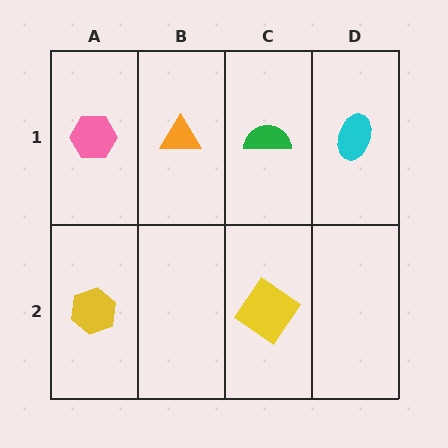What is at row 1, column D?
A cyan ellipse.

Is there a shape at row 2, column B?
No, that cell is empty.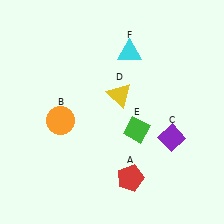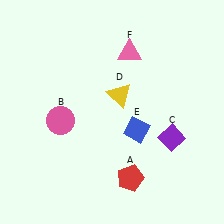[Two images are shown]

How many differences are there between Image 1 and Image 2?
There are 3 differences between the two images.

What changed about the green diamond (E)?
In Image 1, E is green. In Image 2, it changed to blue.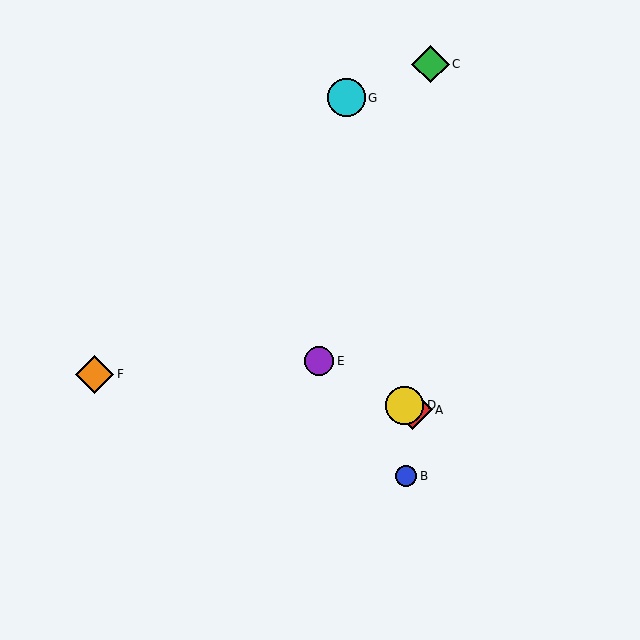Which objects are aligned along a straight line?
Objects A, D, E are aligned along a straight line.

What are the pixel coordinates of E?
Object E is at (319, 361).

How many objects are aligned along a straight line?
3 objects (A, D, E) are aligned along a straight line.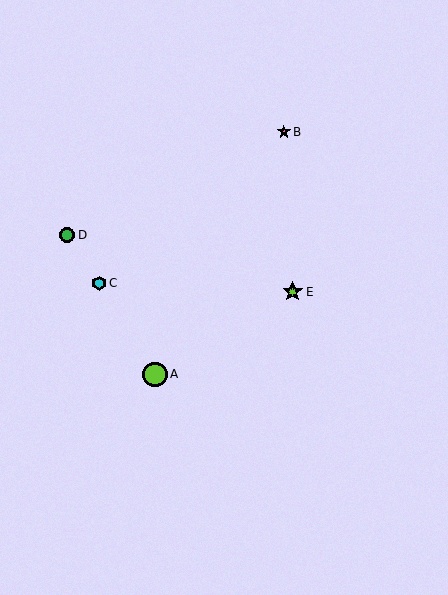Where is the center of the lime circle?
The center of the lime circle is at (155, 374).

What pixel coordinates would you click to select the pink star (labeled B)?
Click at (284, 132) to select the pink star B.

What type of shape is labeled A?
Shape A is a lime circle.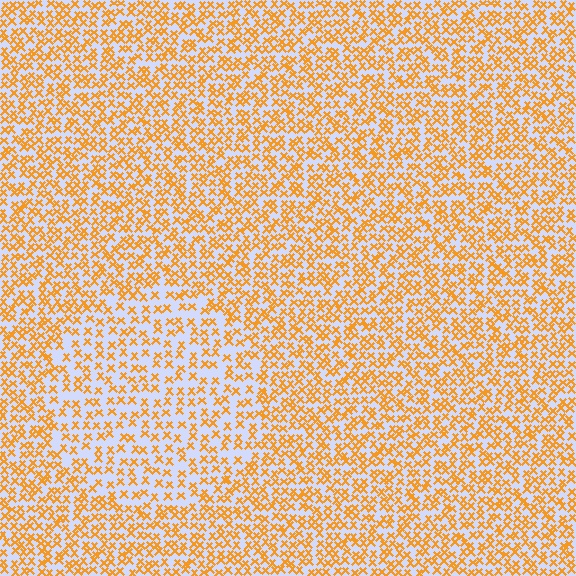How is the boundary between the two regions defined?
The boundary is defined by a change in element density (approximately 1.7x ratio). All elements are the same color, size, and shape.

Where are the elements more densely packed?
The elements are more densely packed outside the circle boundary.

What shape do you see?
I see a circle.